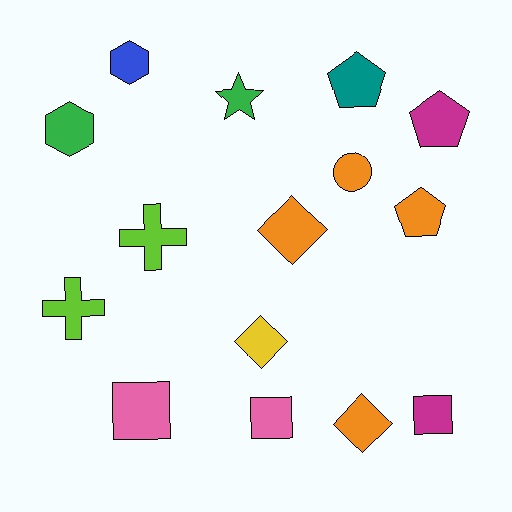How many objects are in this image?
There are 15 objects.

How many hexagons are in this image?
There are 2 hexagons.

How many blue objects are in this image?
There is 1 blue object.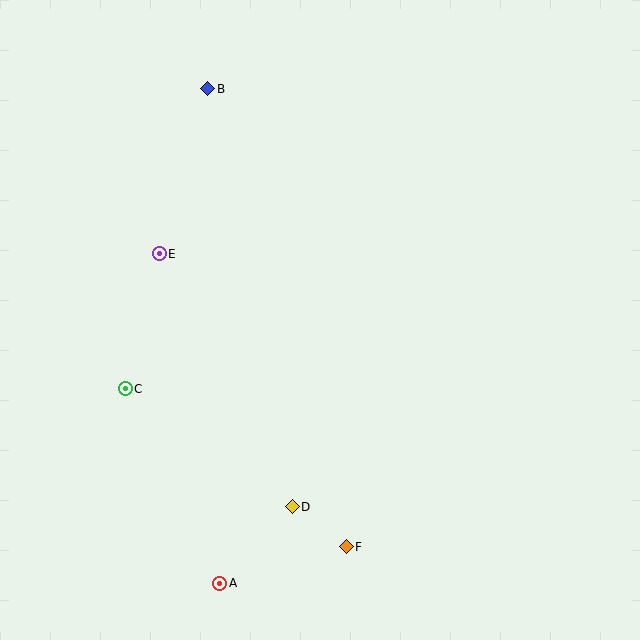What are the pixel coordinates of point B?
Point B is at (208, 89).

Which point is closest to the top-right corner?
Point B is closest to the top-right corner.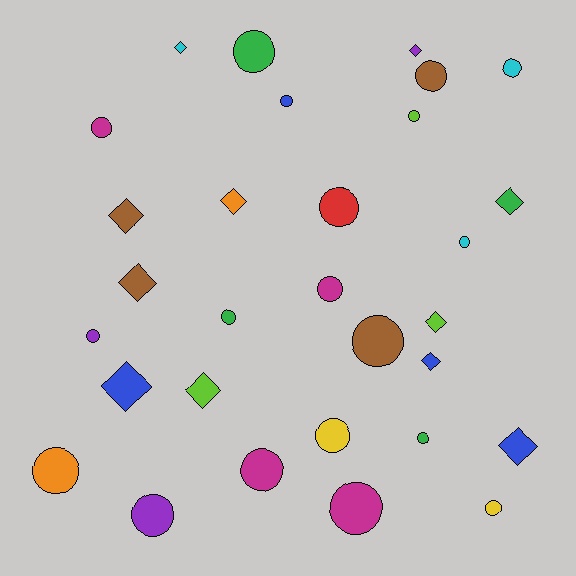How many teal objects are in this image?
There are no teal objects.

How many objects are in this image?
There are 30 objects.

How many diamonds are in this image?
There are 11 diamonds.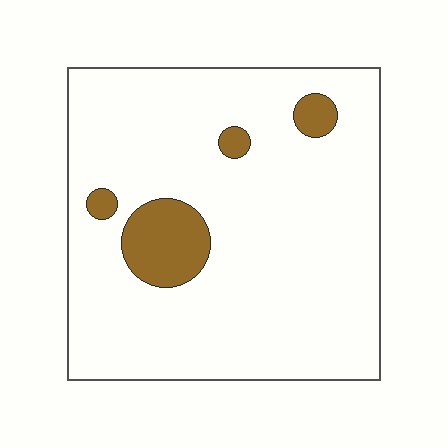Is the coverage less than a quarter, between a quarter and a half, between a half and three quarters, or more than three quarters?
Less than a quarter.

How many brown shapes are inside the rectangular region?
4.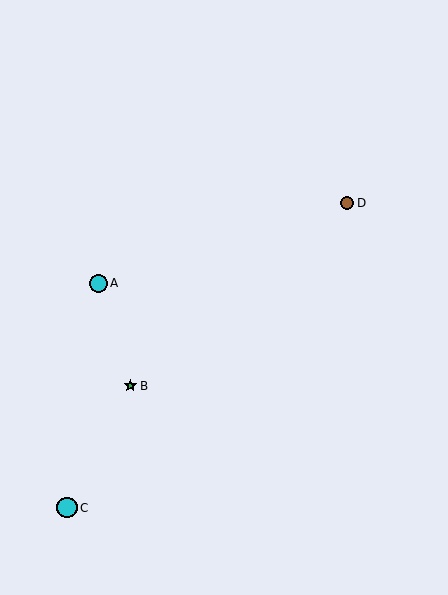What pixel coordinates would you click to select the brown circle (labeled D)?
Click at (347, 203) to select the brown circle D.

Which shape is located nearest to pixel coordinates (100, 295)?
The cyan circle (labeled A) at (98, 283) is nearest to that location.